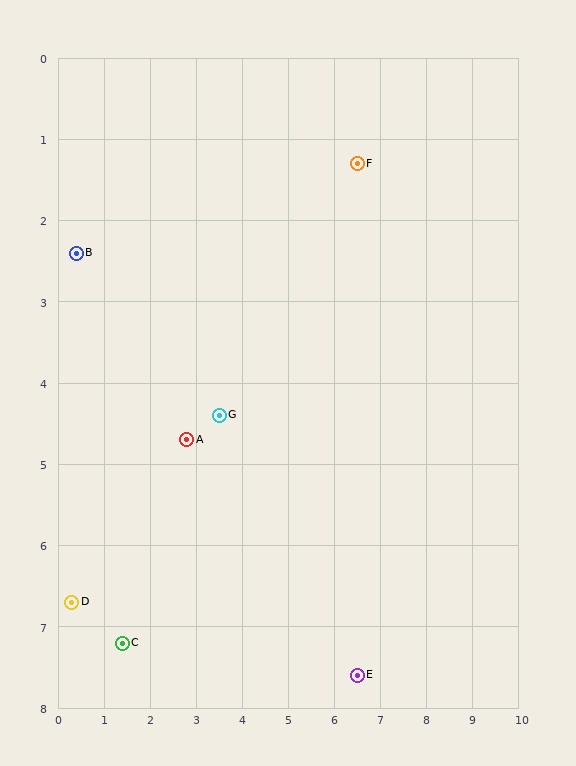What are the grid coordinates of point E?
Point E is at approximately (6.5, 7.6).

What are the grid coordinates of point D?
Point D is at approximately (0.3, 6.7).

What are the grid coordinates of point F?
Point F is at approximately (6.5, 1.3).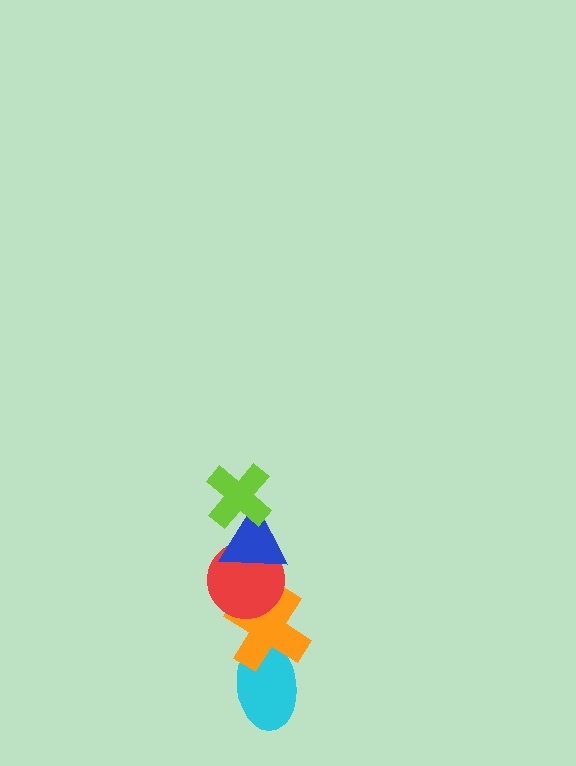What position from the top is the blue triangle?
The blue triangle is 2nd from the top.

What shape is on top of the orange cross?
The red circle is on top of the orange cross.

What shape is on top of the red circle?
The blue triangle is on top of the red circle.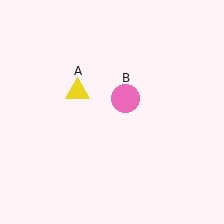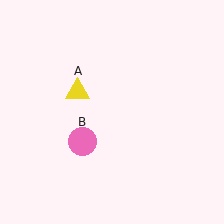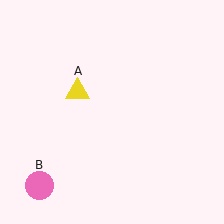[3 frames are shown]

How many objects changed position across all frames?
1 object changed position: pink circle (object B).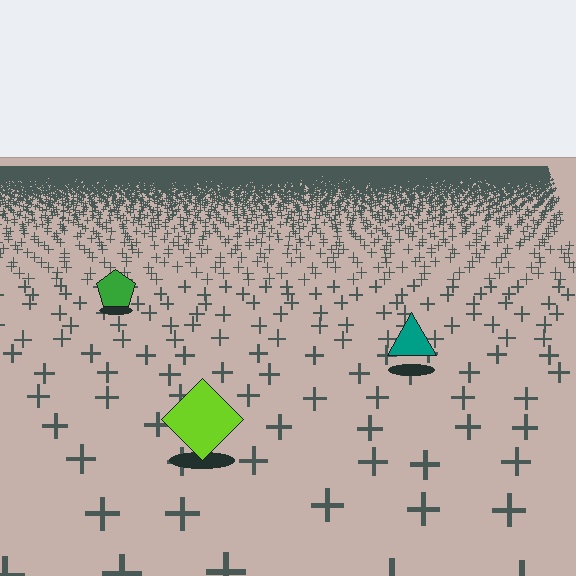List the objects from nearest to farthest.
From nearest to farthest: the lime diamond, the teal triangle, the green pentagon.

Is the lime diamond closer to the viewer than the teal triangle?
Yes. The lime diamond is closer — you can tell from the texture gradient: the ground texture is coarser near it.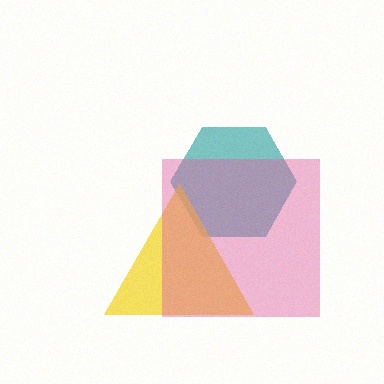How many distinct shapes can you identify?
There are 3 distinct shapes: a teal hexagon, a yellow triangle, a pink square.